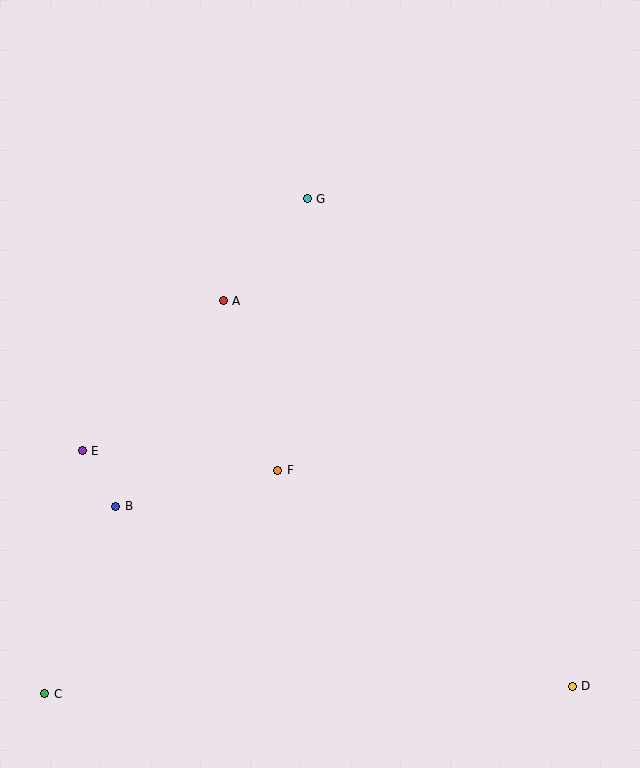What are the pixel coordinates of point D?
Point D is at (572, 686).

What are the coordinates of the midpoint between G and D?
The midpoint between G and D is at (440, 443).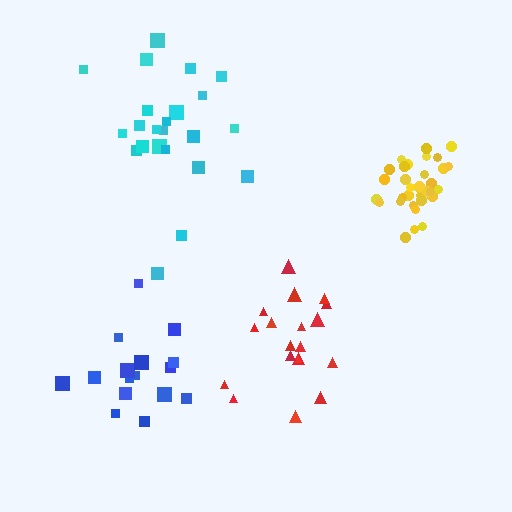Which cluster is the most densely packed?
Yellow.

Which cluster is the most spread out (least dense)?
Cyan.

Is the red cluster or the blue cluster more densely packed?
Blue.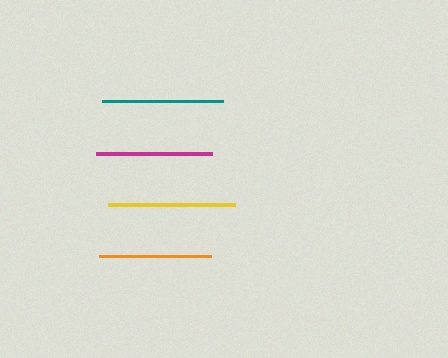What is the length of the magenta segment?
The magenta segment is approximately 116 pixels long.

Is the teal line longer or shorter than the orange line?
The teal line is longer than the orange line.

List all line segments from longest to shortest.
From longest to shortest: yellow, teal, magenta, orange.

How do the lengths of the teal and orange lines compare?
The teal and orange lines are approximately the same length.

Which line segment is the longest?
The yellow line is the longest at approximately 127 pixels.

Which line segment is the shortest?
The orange line is the shortest at approximately 112 pixels.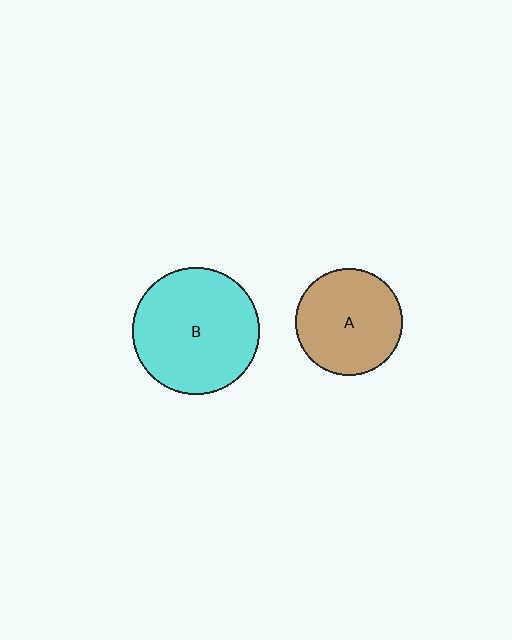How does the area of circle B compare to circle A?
Approximately 1.4 times.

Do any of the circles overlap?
No, none of the circles overlap.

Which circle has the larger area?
Circle B (cyan).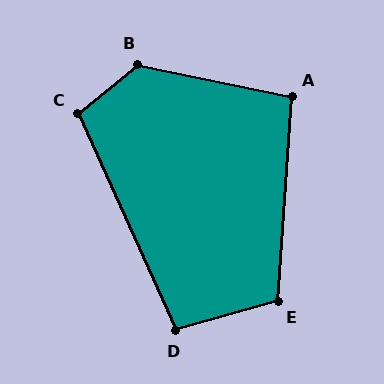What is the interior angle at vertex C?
Approximately 105 degrees (obtuse).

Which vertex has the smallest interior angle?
A, at approximately 98 degrees.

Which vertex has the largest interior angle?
B, at approximately 129 degrees.